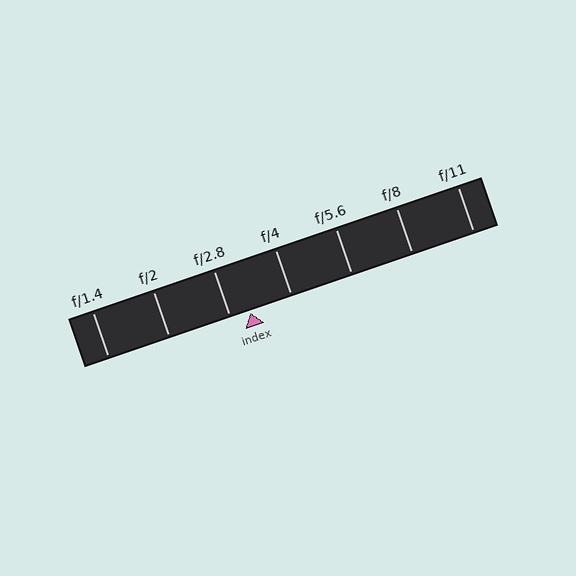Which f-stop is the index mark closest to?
The index mark is closest to f/2.8.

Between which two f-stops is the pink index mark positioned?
The index mark is between f/2.8 and f/4.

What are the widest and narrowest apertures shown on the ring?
The widest aperture shown is f/1.4 and the narrowest is f/11.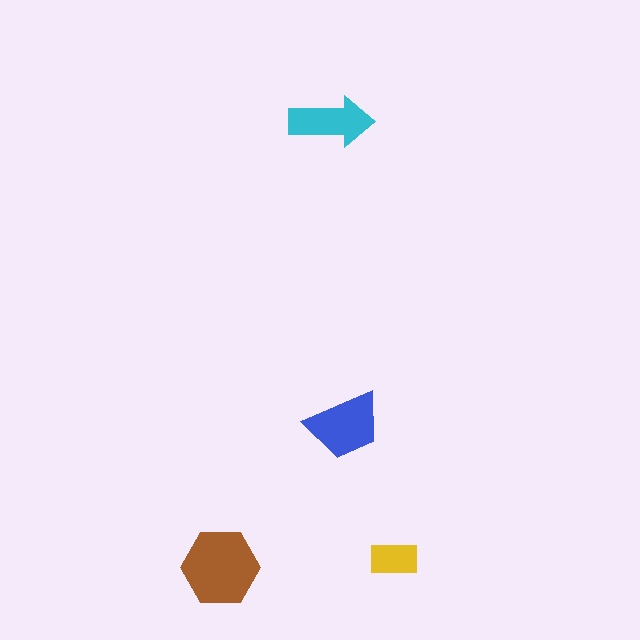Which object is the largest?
The brown hexagon.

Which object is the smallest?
The yellow rectangle.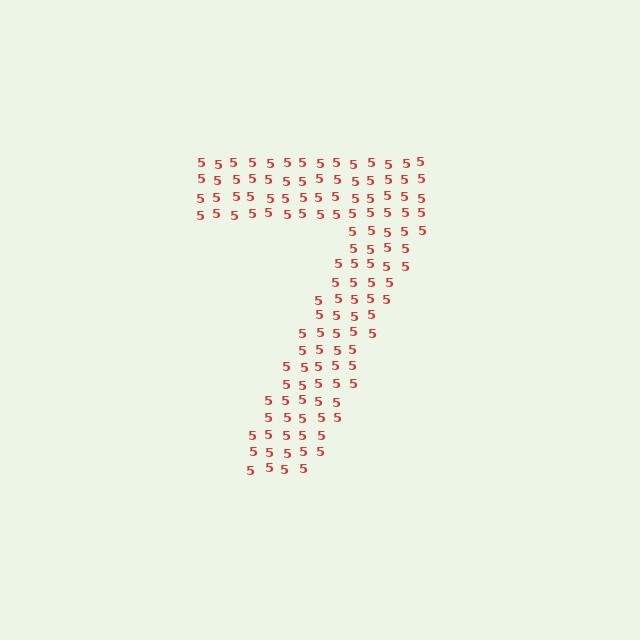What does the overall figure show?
The overall figure shows the digit 7.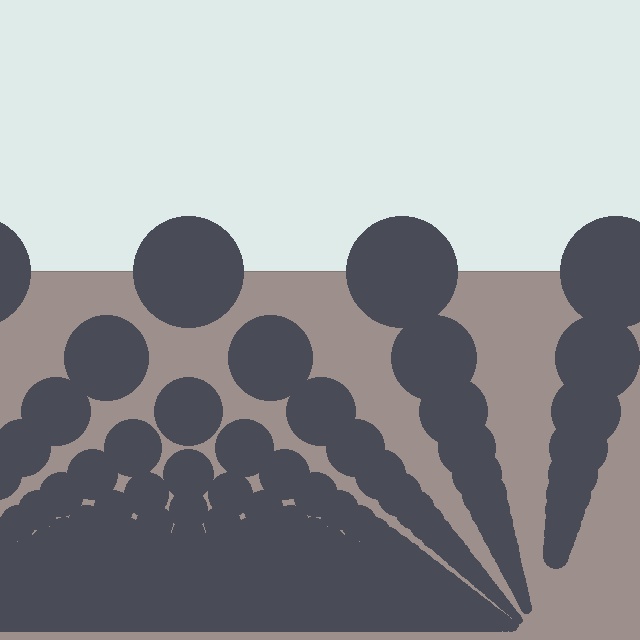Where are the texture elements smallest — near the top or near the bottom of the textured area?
Near the bottom.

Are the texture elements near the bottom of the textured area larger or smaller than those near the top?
Smaller. The gradient is inverted — elements near the bottom are smaller and denser.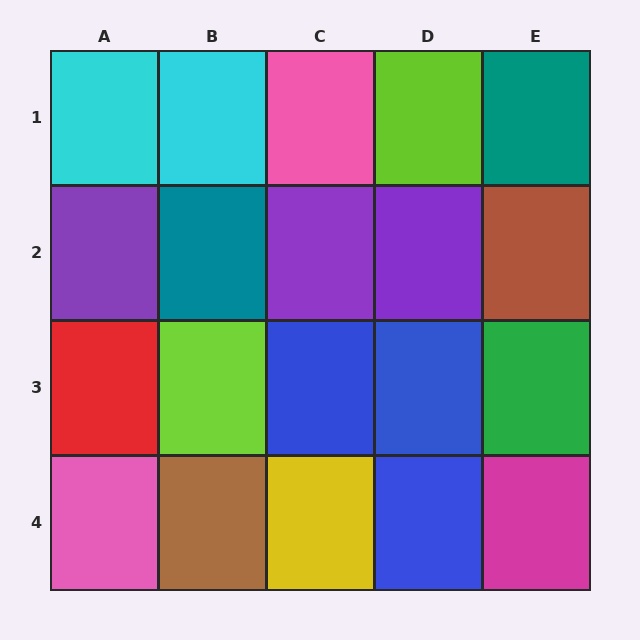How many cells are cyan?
2 cells are cyan.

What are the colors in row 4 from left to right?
Pink, brown, yellow, blue, magenta.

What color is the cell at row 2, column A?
Purple.